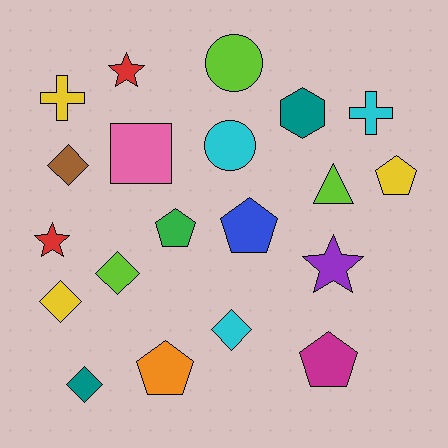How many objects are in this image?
There are 20 objects.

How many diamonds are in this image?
There are 5 diamonds.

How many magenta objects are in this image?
There is 1 magenta object.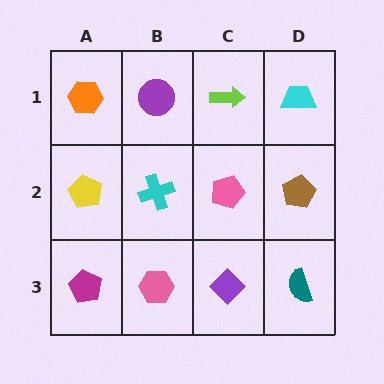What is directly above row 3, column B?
A cyan cross.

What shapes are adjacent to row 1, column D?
A brown pentagon (row 2, column D), a lime arrow (row 1, column C).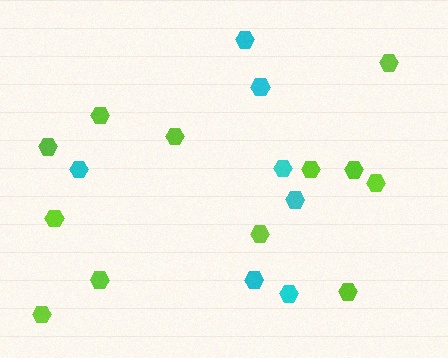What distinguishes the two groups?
There are 2 groups: one group of cyan hexagons (7) and one group of lime hexagons (12).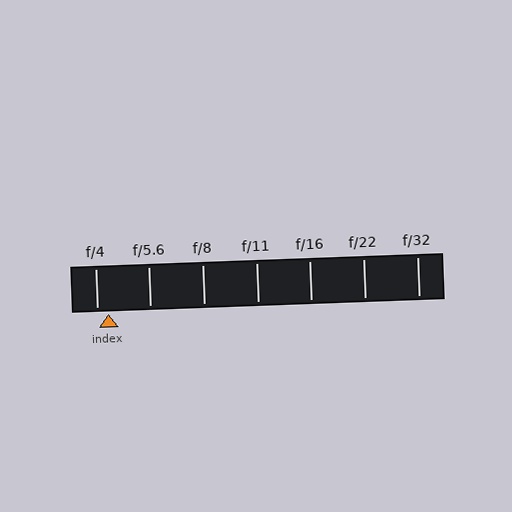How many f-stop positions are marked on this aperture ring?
There are 7 f-stop positions marked.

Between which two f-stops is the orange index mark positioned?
The index mark is between f/4 and f/5.6.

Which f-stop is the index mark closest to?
The index mark is closest to f/4.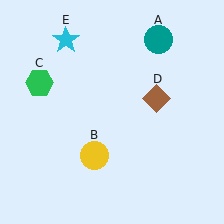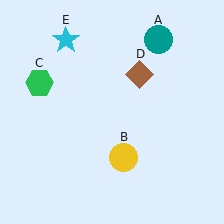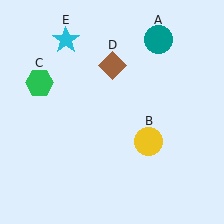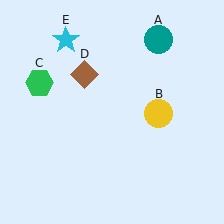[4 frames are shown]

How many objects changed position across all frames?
2 objects changed position: yellow circle (object B), brown diamond (object D).